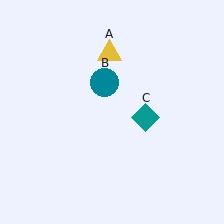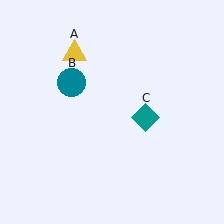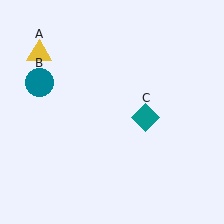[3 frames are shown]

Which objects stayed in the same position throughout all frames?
Teal diamond (object C) remained stationary.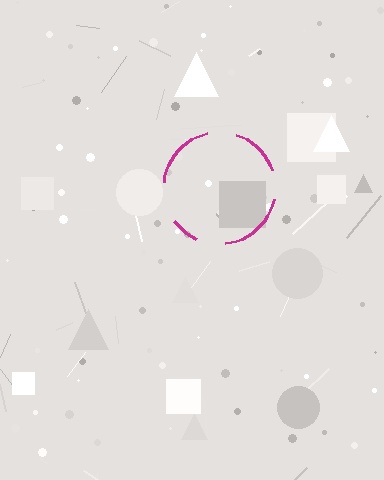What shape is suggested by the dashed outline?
The dashed outline suggests a circle.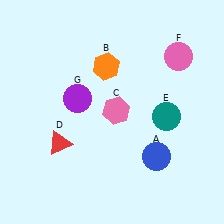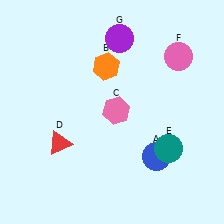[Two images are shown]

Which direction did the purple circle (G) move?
The purple circle (G) moved up.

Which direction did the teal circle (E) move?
The teal circle (E) moved down.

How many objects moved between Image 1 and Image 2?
2 objects moved between the two images.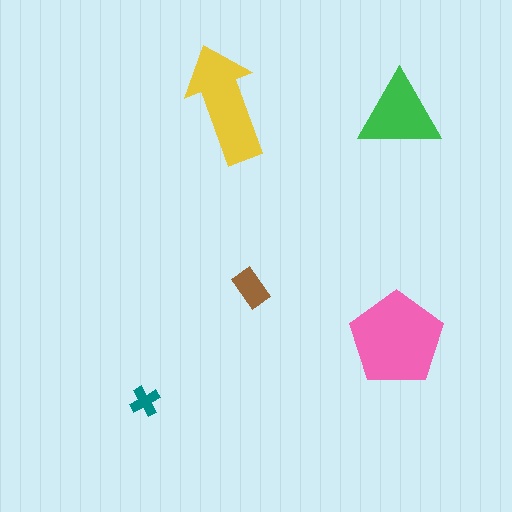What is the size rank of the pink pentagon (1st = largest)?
1st.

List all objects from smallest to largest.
The teal cross, the brown rectangle, the green triangle, the yellow arrow, the pink pentagon.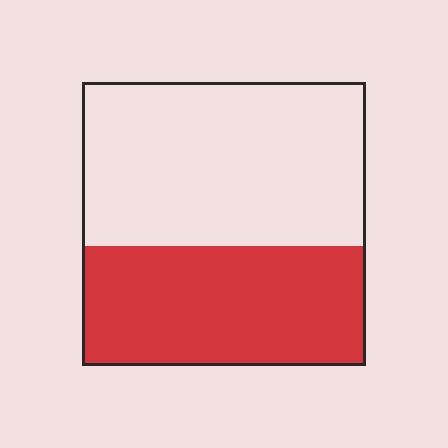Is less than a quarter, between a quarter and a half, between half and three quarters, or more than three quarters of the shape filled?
Between a quarter and a half.